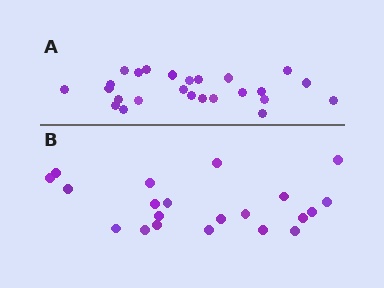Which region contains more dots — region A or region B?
Region A (the top region) has more dots.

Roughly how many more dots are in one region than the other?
Region A has about 4 more dots than region B.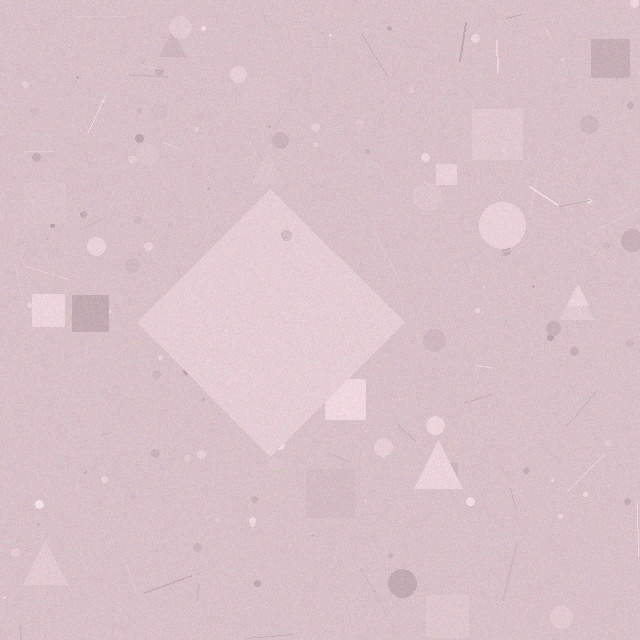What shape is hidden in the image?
A diamond is hidden in the image.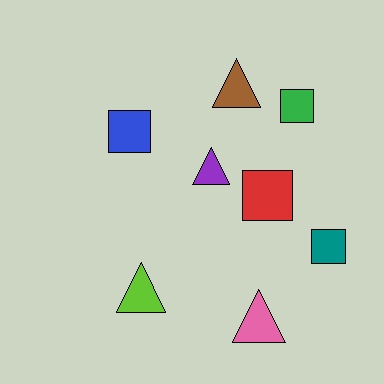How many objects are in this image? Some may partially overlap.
There are 8 objects.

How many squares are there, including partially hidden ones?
There are 4 squares.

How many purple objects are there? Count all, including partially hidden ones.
There is 1 purple object.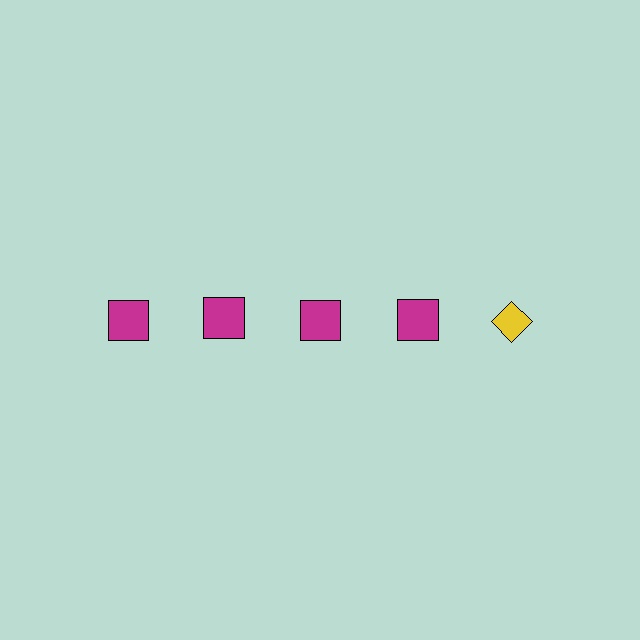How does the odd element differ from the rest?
It differs in both color (yellow instead of magenta) and shape (diamond instead of square).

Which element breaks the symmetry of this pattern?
The yellow diamond in the top row, rightmost column breaks the symmetry. All other shapes are magenta squares.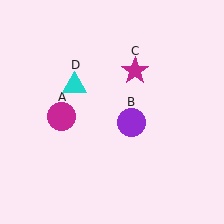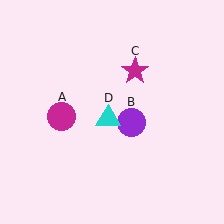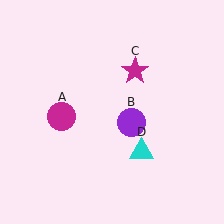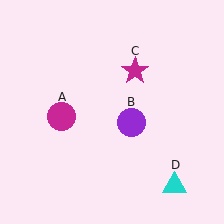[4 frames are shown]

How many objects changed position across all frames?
1 object changed position: cyan triangle (object D).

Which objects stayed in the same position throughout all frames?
Magenta circle (object A) and purple circle (object B) and magenta star (object C) remained stationary.